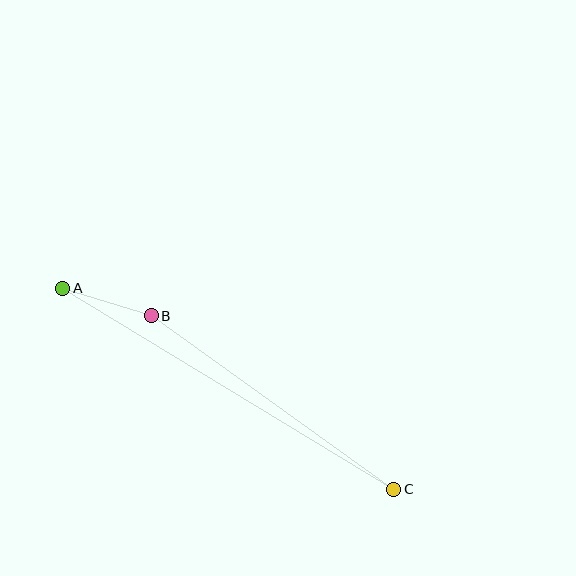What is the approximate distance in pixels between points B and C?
The distance between B and C is approximately 298 pixels.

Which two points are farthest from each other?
Points A and C are farthest from each other.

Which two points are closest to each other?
Points A and B are closest to each other.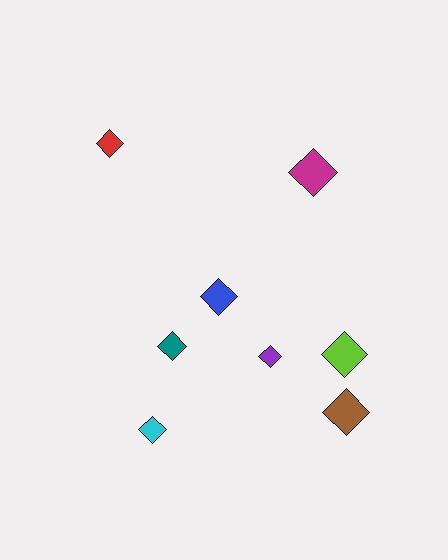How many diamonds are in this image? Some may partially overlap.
There are 8 diamonds.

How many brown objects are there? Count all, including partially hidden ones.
There is 1 brown object.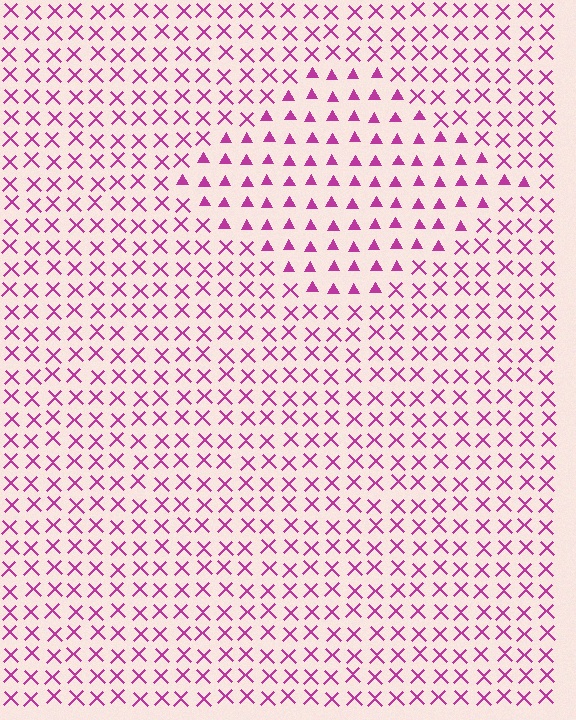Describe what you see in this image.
The image is filled with small magenta elements arranged in a uniform grid. A diamond-shaped region contains triangles, while the surrounding area contains X marks. The boundary is defined purely by the change in element shape.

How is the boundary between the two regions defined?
The boundary is defined by a change in element shape: triangles inside vs. X marks outside. All elements share the same color and spacing.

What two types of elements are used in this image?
The image uses triangles inside the diamond region and X marks outside it.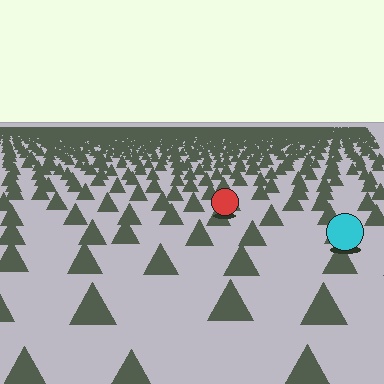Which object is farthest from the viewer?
The red circle is farthest from the viewer. It appears smaller and the ground texture around it is denser.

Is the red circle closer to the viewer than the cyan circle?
No. The cyan circle is closer — you can tell from the texture gradient: the ground texture is coarser near it.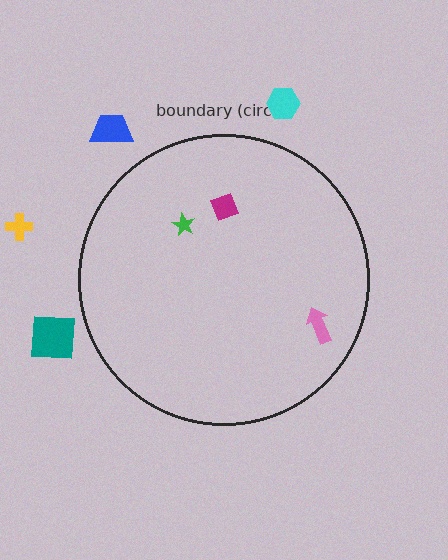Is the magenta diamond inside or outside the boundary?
Inside.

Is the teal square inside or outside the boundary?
Outside.